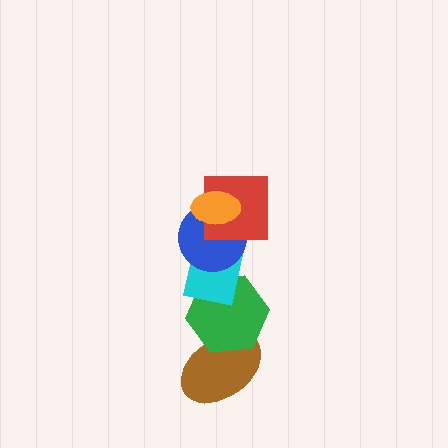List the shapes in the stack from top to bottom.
From top to bottom: the orange ellipse, the red square, the blue circle, the cyan rectangle, the green hexagon, the brown ellipse.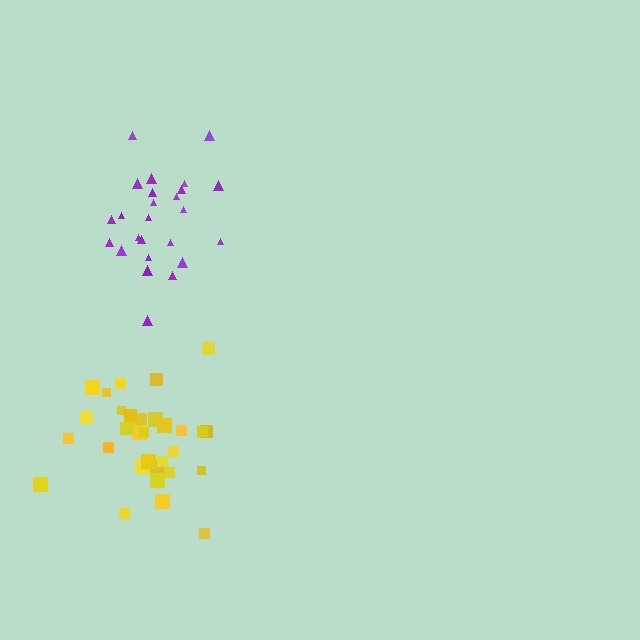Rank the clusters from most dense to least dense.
purple, yellow.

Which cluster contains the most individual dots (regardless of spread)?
Yellow (33).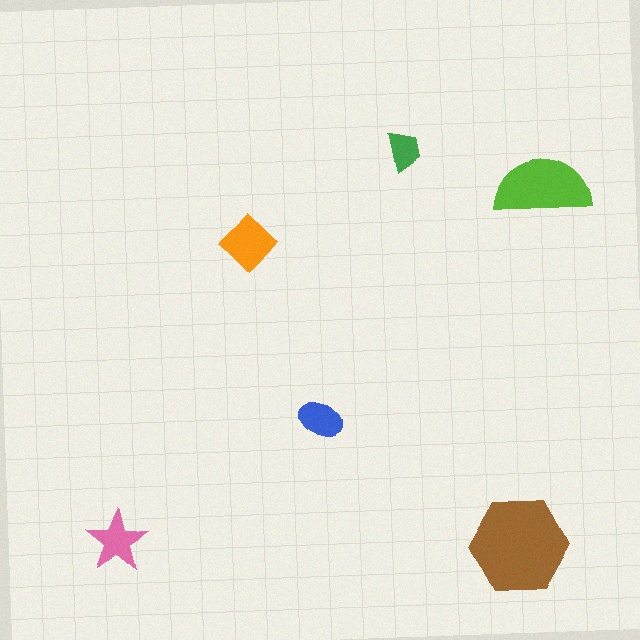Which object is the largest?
The brown hexagon.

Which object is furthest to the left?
The pink star is leftmost.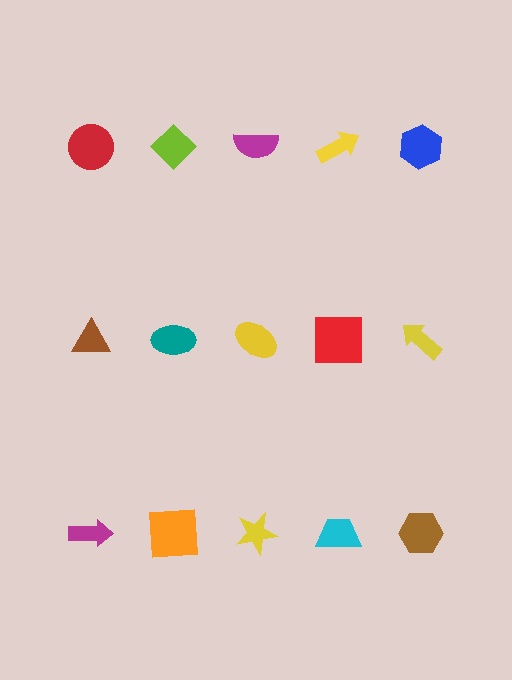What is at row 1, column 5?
A blue hexagon.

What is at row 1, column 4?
A yellow arrow.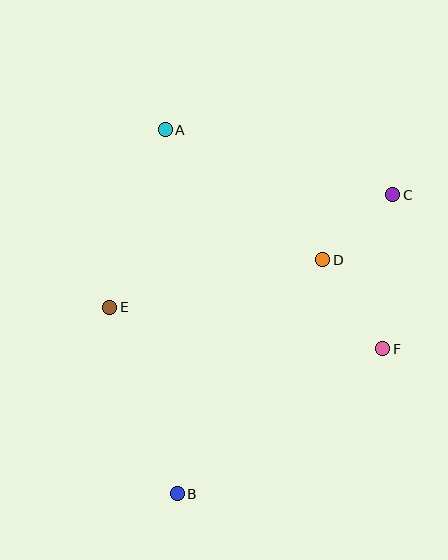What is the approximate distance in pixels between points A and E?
The distance between A and E is approximately 186 pixels.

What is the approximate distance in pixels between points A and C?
The distance between A and C is approximately 237 pixels.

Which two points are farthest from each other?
Points B and C are farthest from each other.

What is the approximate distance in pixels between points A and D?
The distance between A and D is approximately 204 pixels.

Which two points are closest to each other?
Points C and D are closest to each other.